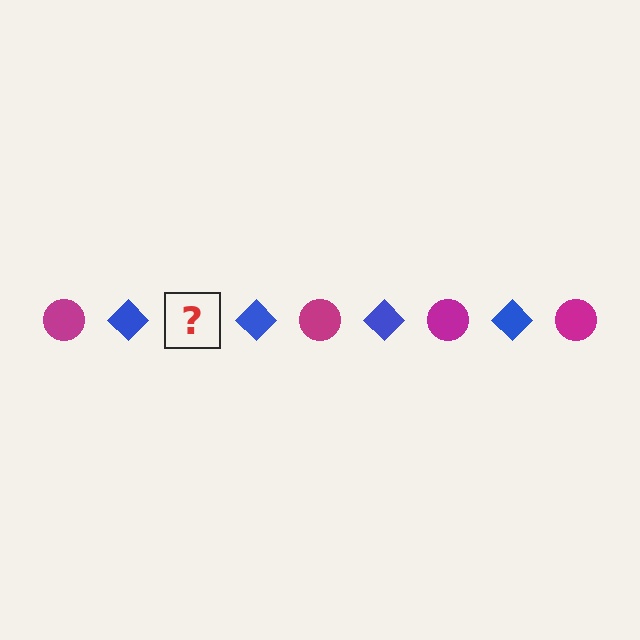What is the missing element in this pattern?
The missing element is a magenta circle.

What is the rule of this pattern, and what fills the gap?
The rule is that the pattern alternates between magenta circle and blue diamond. The gap should be filled with a magenta circle.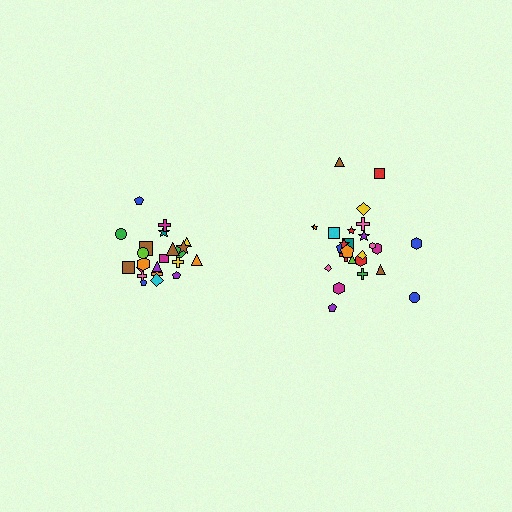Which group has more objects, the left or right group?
The right group.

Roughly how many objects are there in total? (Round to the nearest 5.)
Roughly 45 objects in total.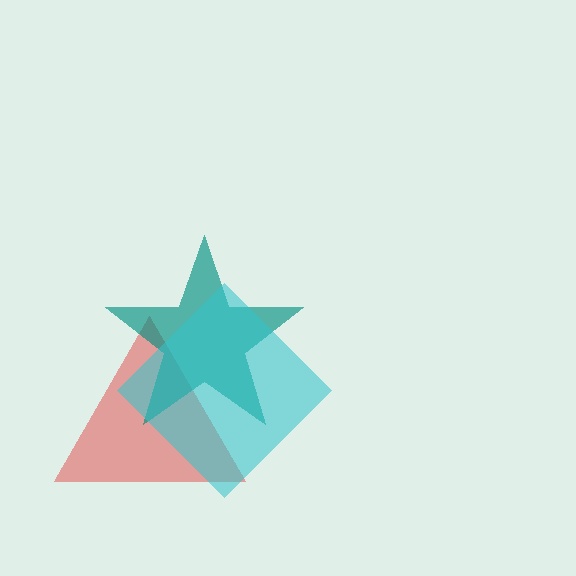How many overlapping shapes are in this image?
There are 3 overlapping shapes in the image.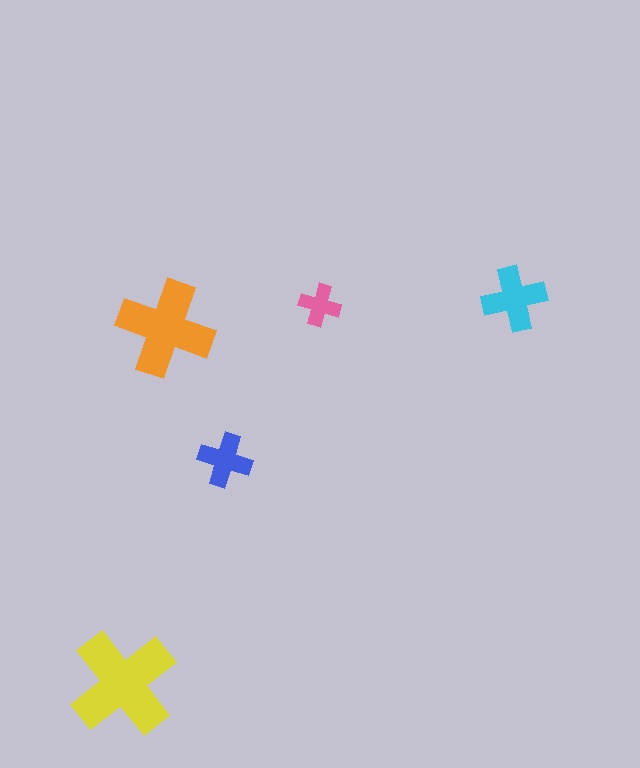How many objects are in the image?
There are 5 objects in the image.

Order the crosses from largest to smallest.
the yellow one, the orange one, the cyan one, the blue one, the pink one.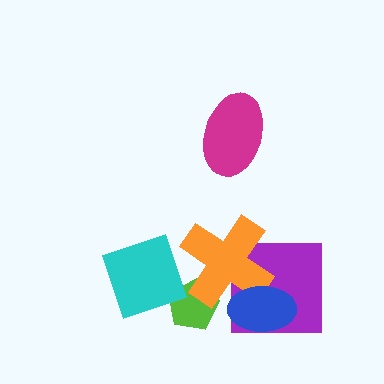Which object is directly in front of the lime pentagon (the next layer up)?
The orange cross is directly in front of the lime pentagon.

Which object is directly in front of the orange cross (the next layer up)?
The blue ellipse is directly in front of the orange cross.